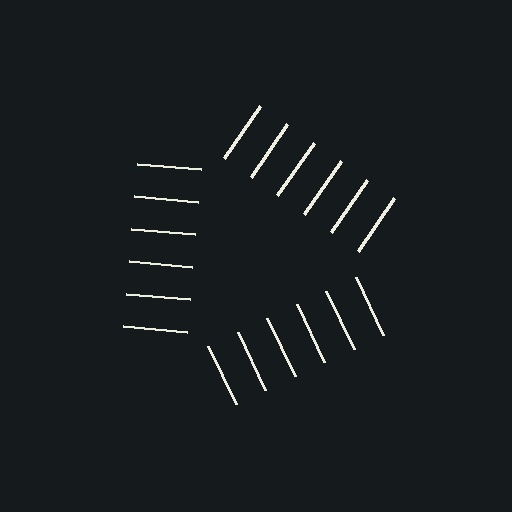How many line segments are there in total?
18 — 6 along each of the 3 edges.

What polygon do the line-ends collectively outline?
An illusory triangle — the line segments terminate on its edges but no continuous stroke is drawn.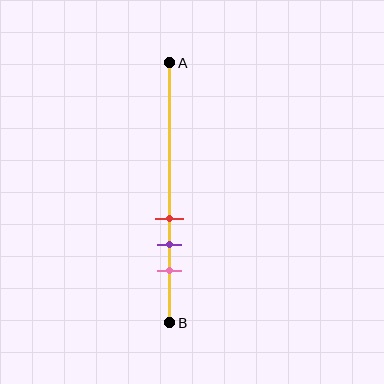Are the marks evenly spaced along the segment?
Yes, the marks are approximately evenly spaced.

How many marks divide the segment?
There are 3 marks dividing the segment.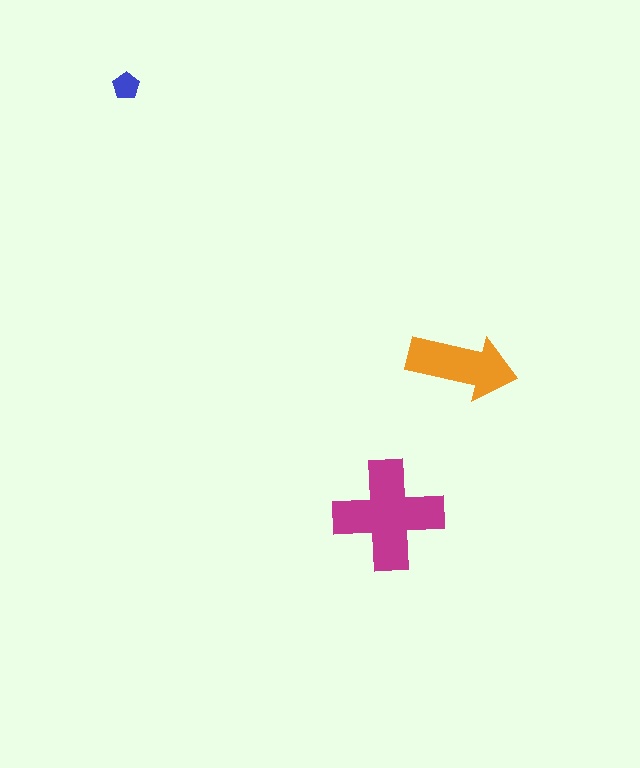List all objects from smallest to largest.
The blue pentagon, the orange arrow, the magenta cross.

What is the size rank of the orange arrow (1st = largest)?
2nd.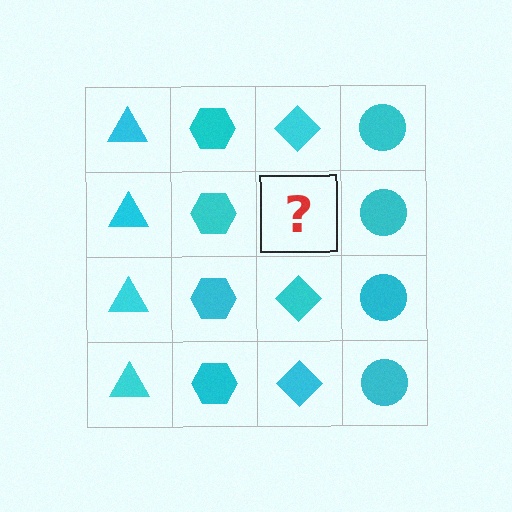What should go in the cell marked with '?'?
The missing cell should contain a cyan diamond.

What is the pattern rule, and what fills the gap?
The rule is that each column has a consistent shape. The gap should be filled with a cyan diamond.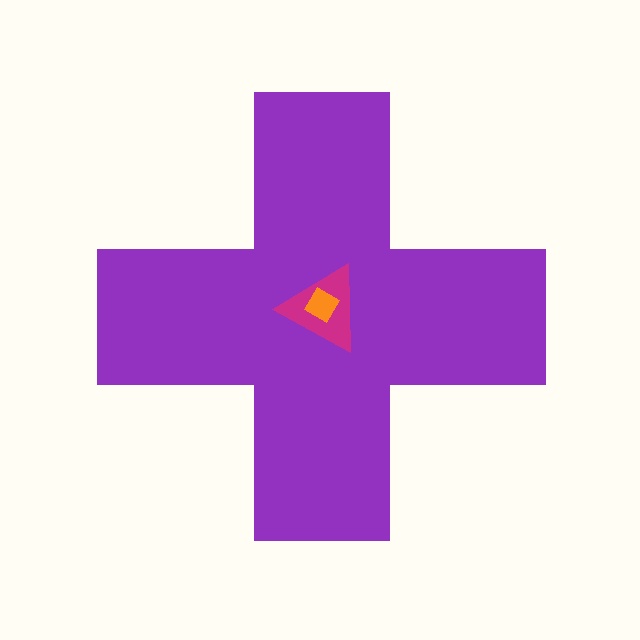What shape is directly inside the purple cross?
The magenta triangle.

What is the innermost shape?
The orange diamond.